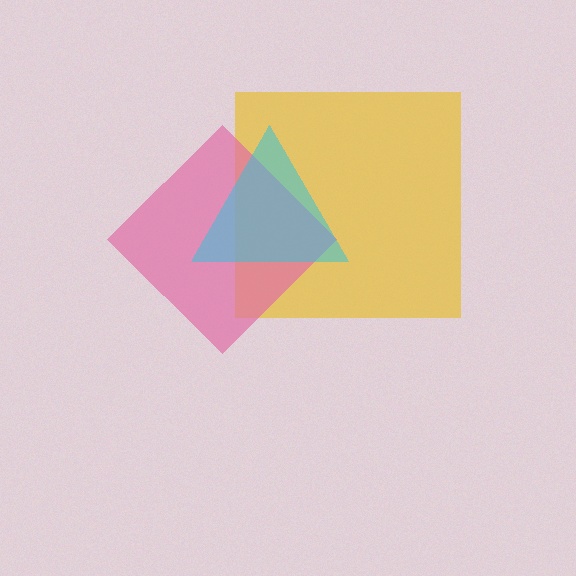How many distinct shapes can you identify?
There are 3 distinct shapes: a yellow square, a pink diamond, a cyan triangle.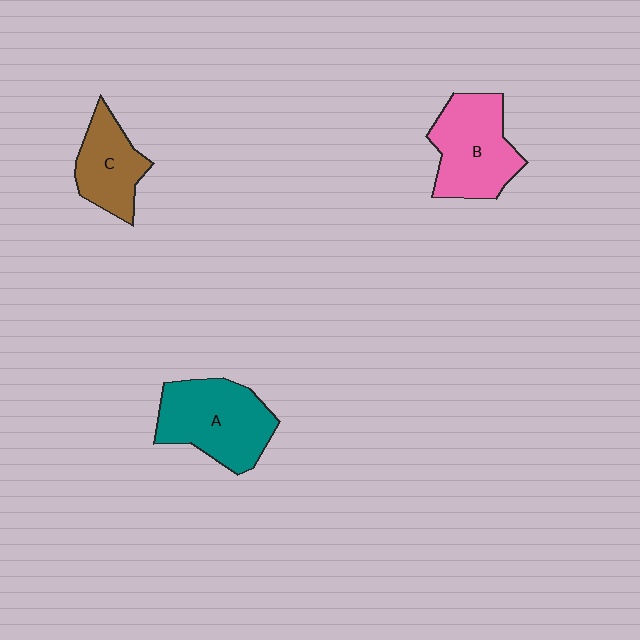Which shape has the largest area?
Shape A (teal).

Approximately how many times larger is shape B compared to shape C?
Approximately 1.4 times.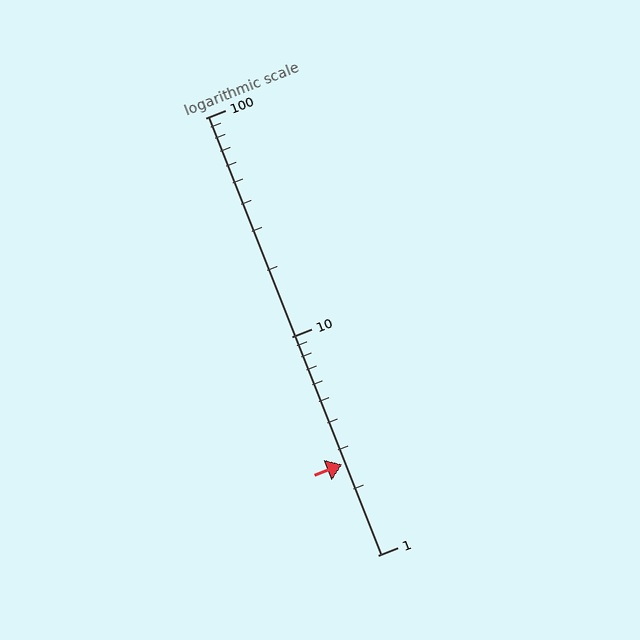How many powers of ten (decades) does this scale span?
The scale spans 2 decades, from 1 to 100.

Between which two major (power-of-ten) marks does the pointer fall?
The pointer is between 1 and 10.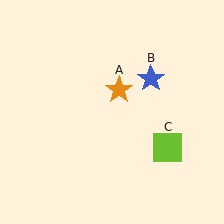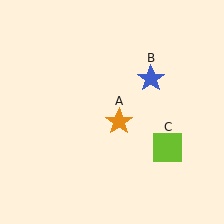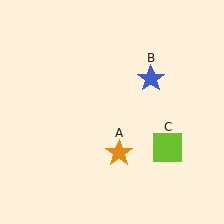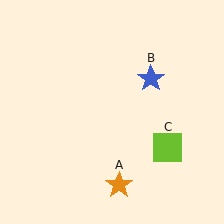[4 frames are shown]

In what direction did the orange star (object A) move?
The orange star (object A) moved down.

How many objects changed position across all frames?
1 object changed position: orange star (object A).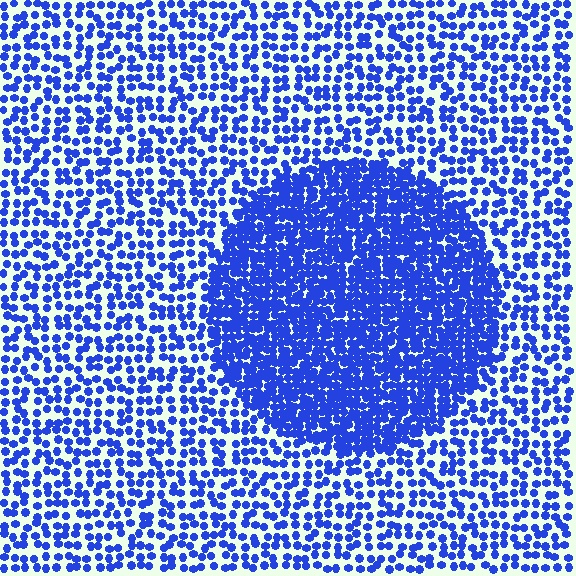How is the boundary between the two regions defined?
The boundary is defined by a change in element density (approximately 2.2x ratio). All elements are the same color, size, and shape.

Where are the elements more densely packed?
The elements are more densely packed inside the circle boundary.